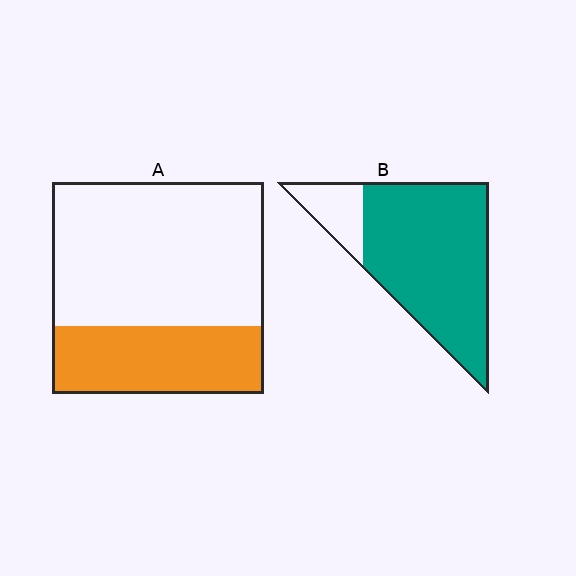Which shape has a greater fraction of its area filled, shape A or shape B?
Shape B.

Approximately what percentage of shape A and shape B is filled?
A is approximately 30% and B is approximately 85%.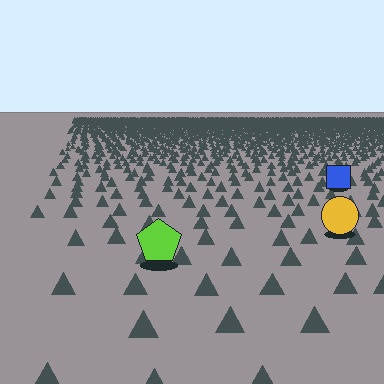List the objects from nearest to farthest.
From nearest to farthest: the lime pentagon, the yellow circle, the blue square.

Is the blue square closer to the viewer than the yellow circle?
No. The yellow circle is closer — you can tell from the texture gradient: the ground texture is coarser near it.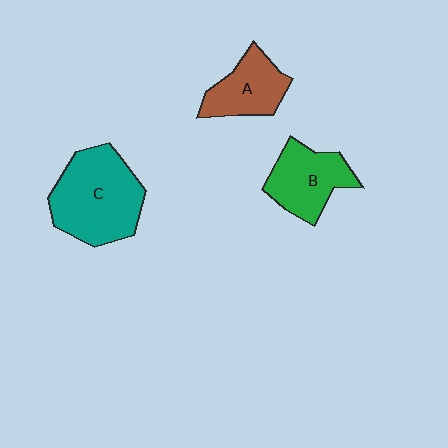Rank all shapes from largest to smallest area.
From largest to smallest: C (teal), B (green), A (brown).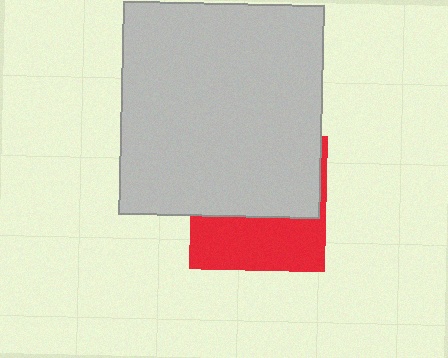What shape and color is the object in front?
The object in front is a light gray rectangle.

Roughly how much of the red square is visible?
A small part of it is visible (roughly 41%).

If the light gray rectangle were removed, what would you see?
You would see the complete red square.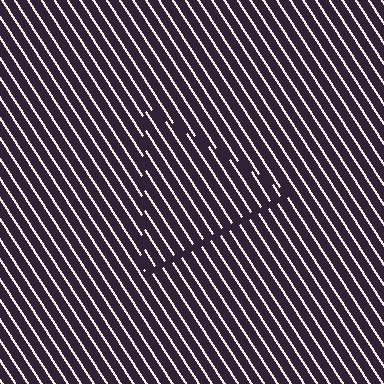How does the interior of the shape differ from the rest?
The interior of the shape contains the same grating, shifted by half a period — the contour is defined by the phase discontinuity where line-ends from the inner and outer gratings abut.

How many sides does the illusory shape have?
3 sides — the line-ends trace a triangle.